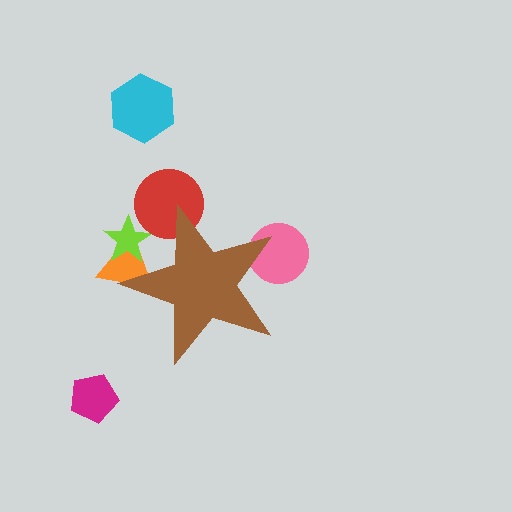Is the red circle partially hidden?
Yes, the red circle is partially hidden behind the brown star.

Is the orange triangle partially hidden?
Yes, the orange triangle is partially hidden behind the brown star.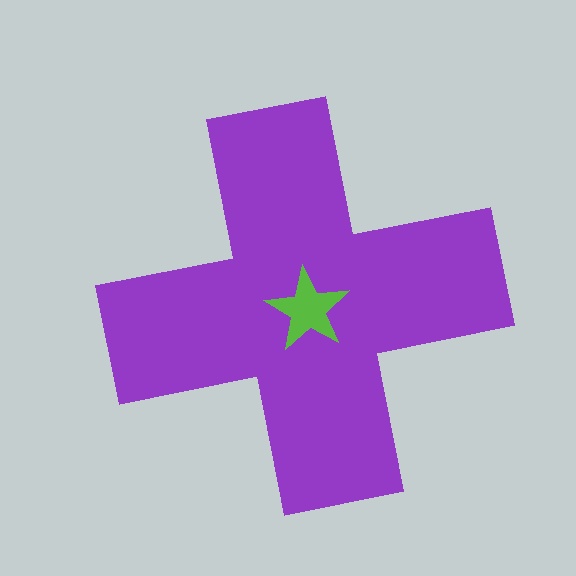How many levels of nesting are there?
2.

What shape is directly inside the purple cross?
The lime star.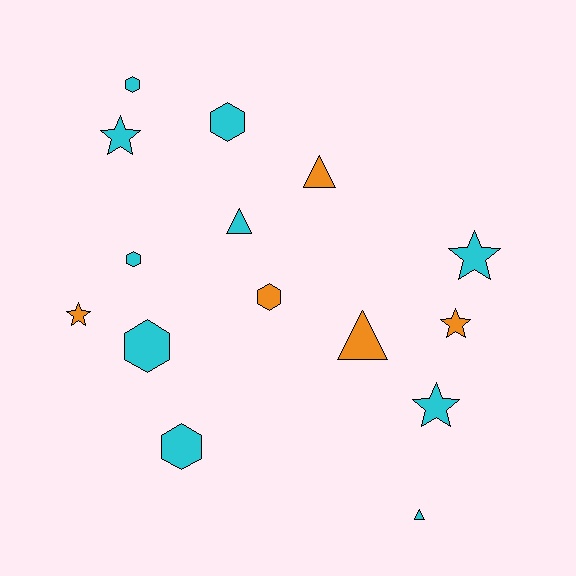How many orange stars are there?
There are 2 orange stars.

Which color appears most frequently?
Cyan, with 10 objects.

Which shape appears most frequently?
Hexagon, with 6 objects.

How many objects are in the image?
There are 15 objects.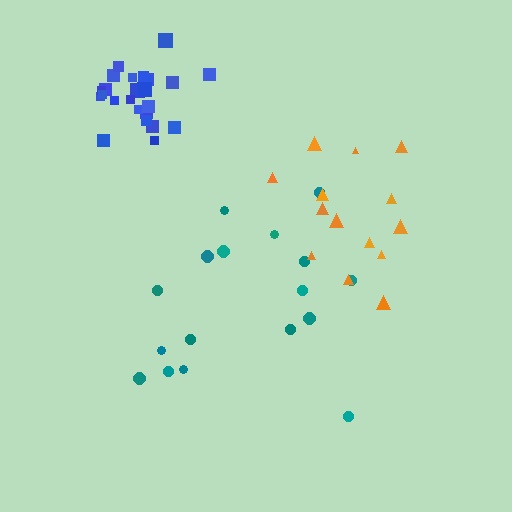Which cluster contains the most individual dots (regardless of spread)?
Blue (26).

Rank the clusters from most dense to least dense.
blue, orange, teal.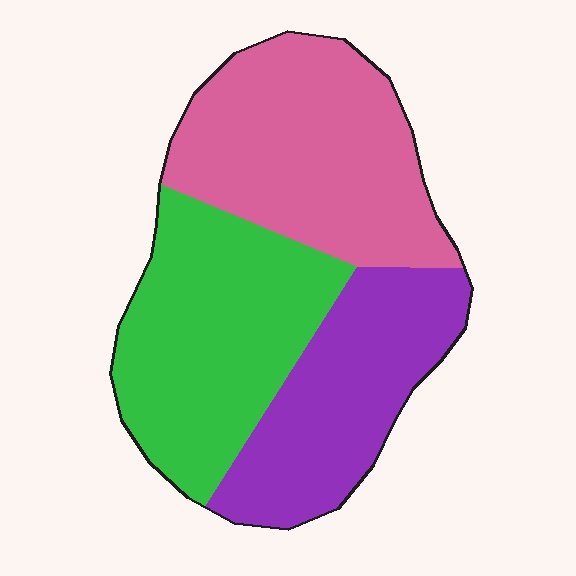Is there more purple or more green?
Green.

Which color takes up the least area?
Purple, at roughly 30%.